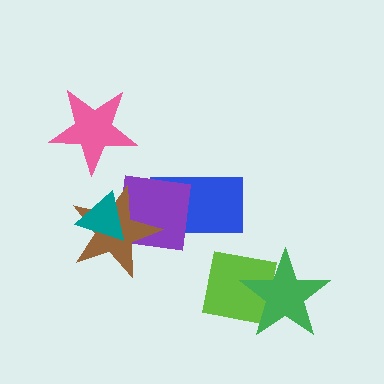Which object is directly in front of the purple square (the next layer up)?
The brown star is directly in front of the purple square.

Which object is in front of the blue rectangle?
The purple square is in front of the blue rectangle.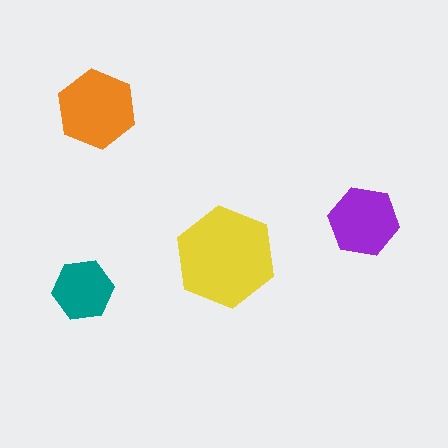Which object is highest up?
The orange hexagon is topmost.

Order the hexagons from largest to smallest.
the yellow one, the orange one, the purple one, the teal one.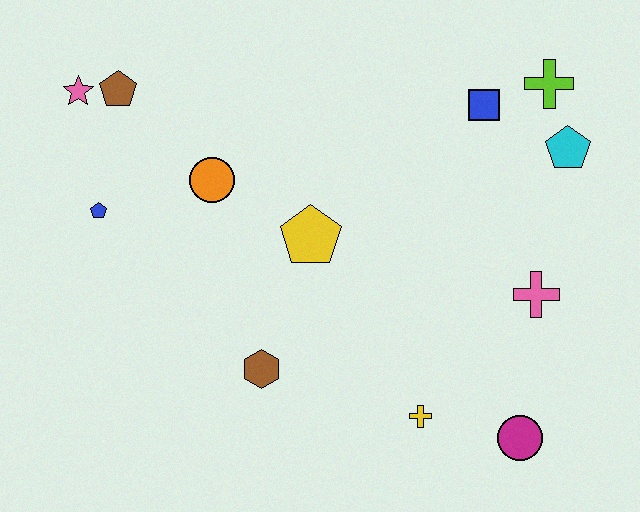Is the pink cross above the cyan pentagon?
No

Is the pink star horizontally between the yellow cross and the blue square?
No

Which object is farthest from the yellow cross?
The pink star is farthest from the yellow cross.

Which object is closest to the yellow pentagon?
The orange circle is closest to the yellow pentagon.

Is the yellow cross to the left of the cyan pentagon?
Yes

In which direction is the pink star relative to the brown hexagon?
The pink star is above the brown hexagon.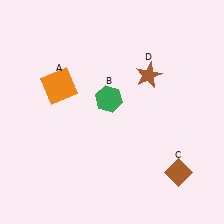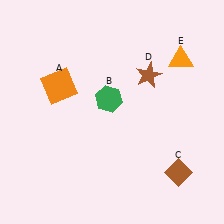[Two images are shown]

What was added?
An orange triangle (E) was added in Image 2.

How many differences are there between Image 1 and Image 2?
There is 1 difference between the two images.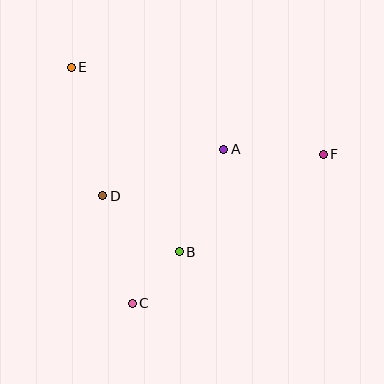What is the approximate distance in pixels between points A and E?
The distance between A and E is approximately 173 pixels.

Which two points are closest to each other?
Points B and C are closest to each other.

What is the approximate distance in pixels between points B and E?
The distance between B and E is approximately 214 pixels.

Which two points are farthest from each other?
Points E and F are farthest from each other.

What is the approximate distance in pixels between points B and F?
The distance between B and F is approximately 174 pixels.